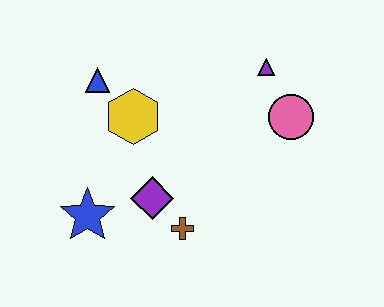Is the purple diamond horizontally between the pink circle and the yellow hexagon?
Yes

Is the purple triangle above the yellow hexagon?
Yes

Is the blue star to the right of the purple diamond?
No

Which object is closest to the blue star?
The purple diamond is closest to the blue star.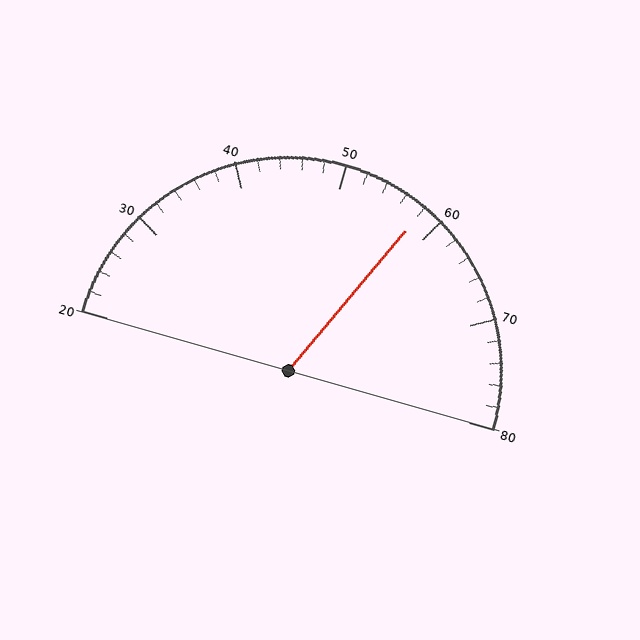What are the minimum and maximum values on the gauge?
The gauge ranges from 20 to 80.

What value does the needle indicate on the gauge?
The needle indicates approximately 58.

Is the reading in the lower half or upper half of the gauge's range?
The reading is in the upper half of the range (20 to 80).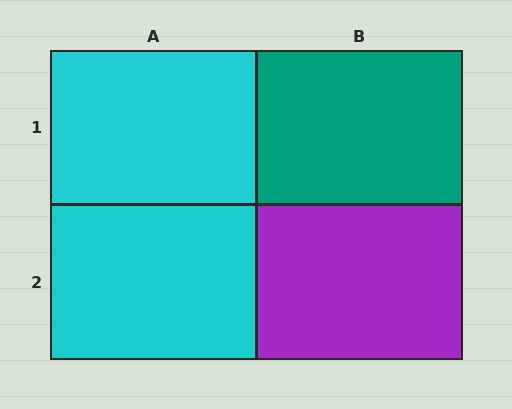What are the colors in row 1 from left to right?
Cyan, teal.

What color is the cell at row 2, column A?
Cyan.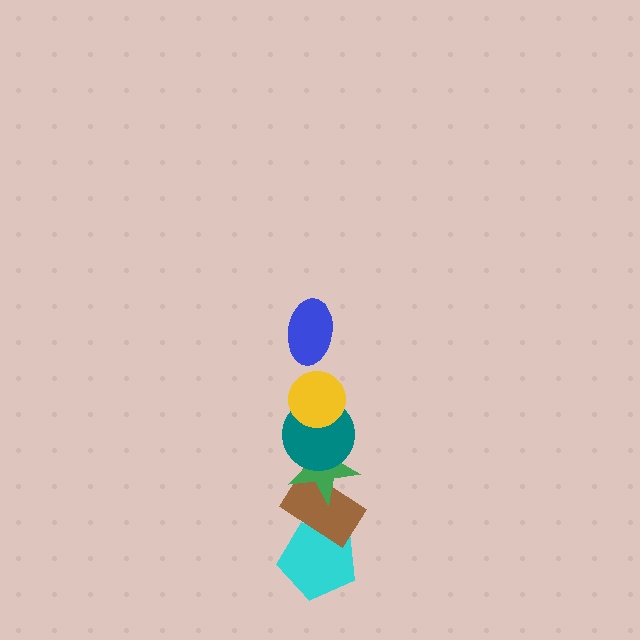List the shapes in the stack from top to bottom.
From top to bottom: the blue ellipse, the yellow circle, the teal circle, the green star, the brown rectangle, the cyan pentagon.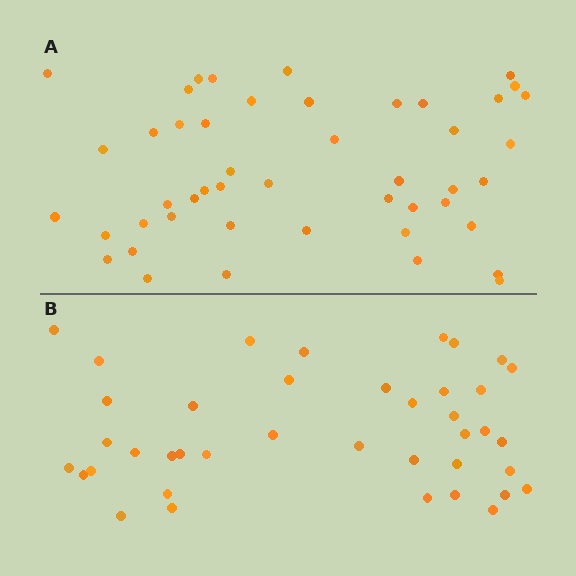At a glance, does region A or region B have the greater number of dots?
Region A (the top region) has more dots.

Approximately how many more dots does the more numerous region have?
Region A has roughly 8 or so more dots than region B.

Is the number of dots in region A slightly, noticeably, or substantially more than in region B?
Region A has only slightly more — the two regions are fairly close. The ratio is roughly 1.2 to 1.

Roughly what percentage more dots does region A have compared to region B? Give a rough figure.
About 20% more.